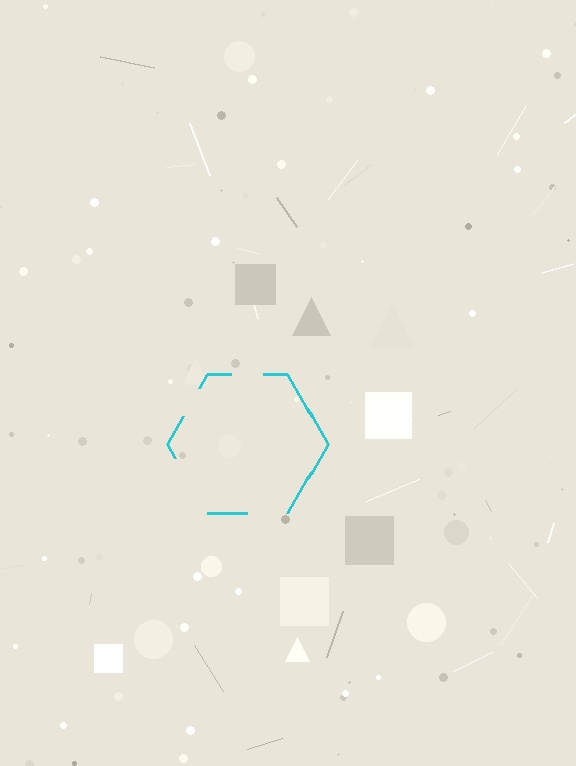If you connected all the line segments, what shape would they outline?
They would outline a hexagon.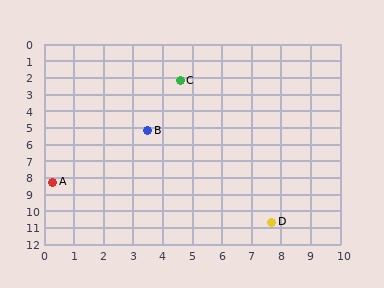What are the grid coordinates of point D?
Point D is at approximately (7.7, 10.7).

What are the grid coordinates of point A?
Point A is at approximately (0.3, 8.3).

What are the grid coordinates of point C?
Point C is at approximately (4.6, 2.2).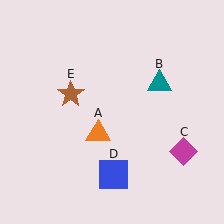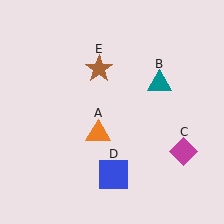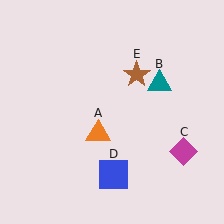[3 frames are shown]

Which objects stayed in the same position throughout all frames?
Orange triangle (object A) and teal triangle (object B) and magenta diamond (object C) and blue square (object D) remained stationary.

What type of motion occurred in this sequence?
The brown star (object E) rotated clockwise around the center of the scene.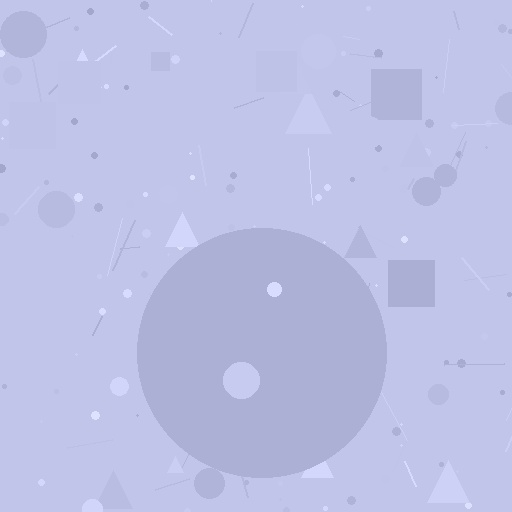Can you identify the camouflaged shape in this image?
The camouflaged shape is a circle.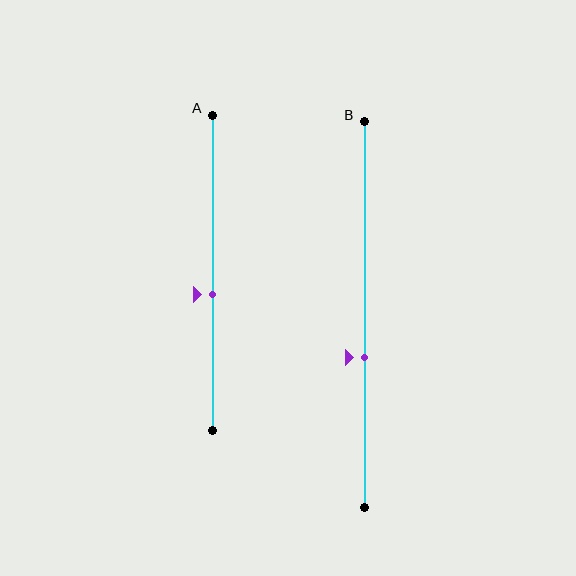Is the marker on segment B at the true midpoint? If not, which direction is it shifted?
No, the marker on segment B is shifted downward by about 11% of the segment length.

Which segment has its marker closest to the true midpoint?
Segment A has its marker closest to the true midpoint.